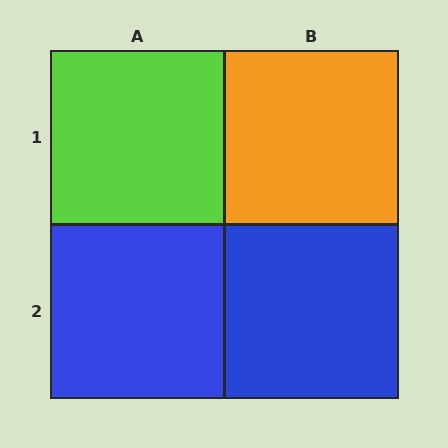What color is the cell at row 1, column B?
Orange.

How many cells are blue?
2 cells are blue.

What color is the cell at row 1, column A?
Lime.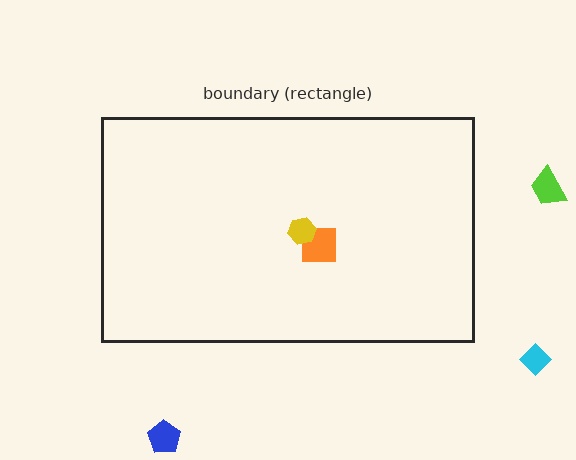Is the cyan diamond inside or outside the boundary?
Outside.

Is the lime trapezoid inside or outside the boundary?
Outside.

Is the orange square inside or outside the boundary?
Inside.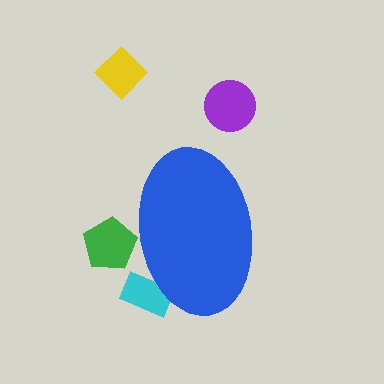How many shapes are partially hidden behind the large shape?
2 shapes are partially hidden.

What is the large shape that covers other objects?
A blue ellipse.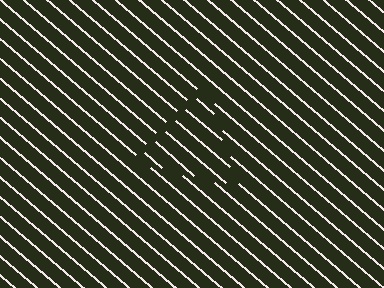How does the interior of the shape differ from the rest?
The interior of the shape contains the same grating, shifted by half a period — the contour is defined by the phase discontinuity where line-ends from the inner and outer gratings abut.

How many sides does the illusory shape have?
3 sides — the line-ends trace a triangle.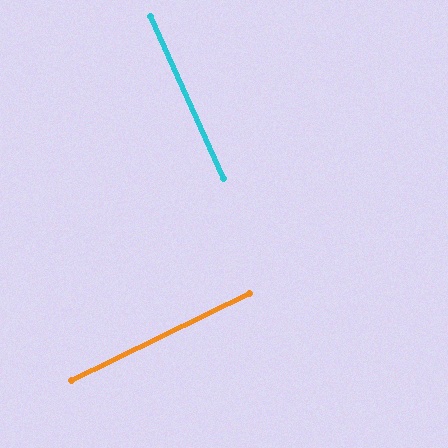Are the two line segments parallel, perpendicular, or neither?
Perpendicular — they meet at approximately 88°.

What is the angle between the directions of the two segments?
Approximately 88 degrees.